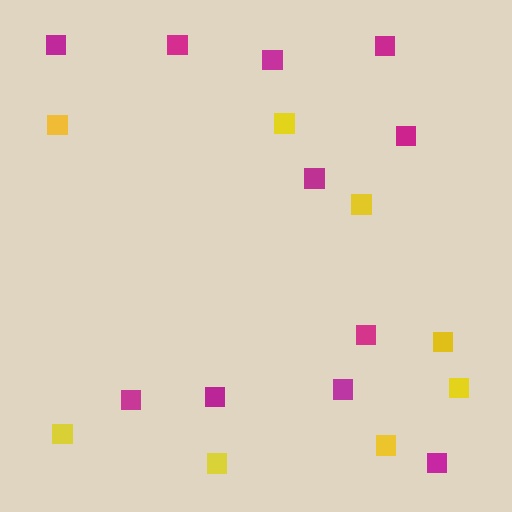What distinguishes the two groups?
There are 2 groups: one group of yellow squares (8) and one group of magenta squares (11).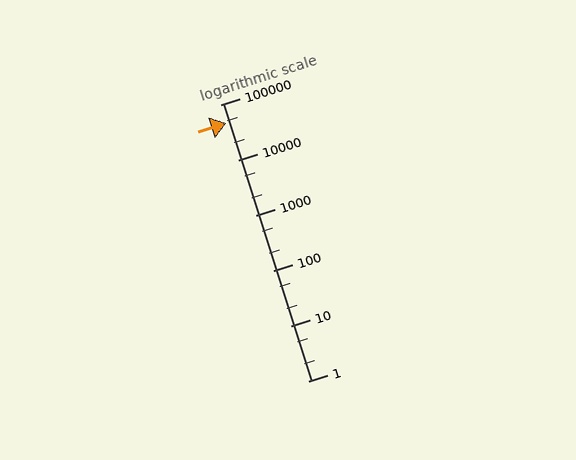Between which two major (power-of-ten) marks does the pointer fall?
The pointer is between 10000 and 100000.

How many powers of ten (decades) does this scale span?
The scale spans 5 decades, from 1 to 100000.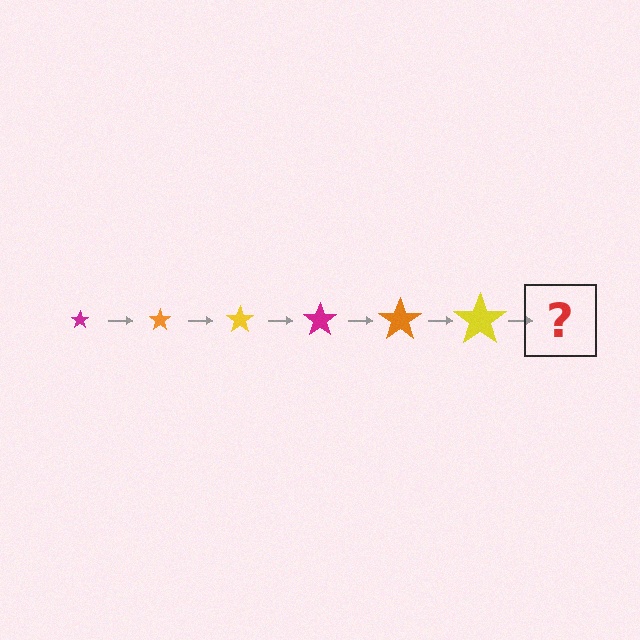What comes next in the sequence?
The next element should be a magenta star, larger than the previous one.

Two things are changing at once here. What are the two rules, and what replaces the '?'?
The two rules are that the star grows larger each step and the color cycles through magenta, orange, and yellow. The '?' should be a magenta star, larger than the previous one.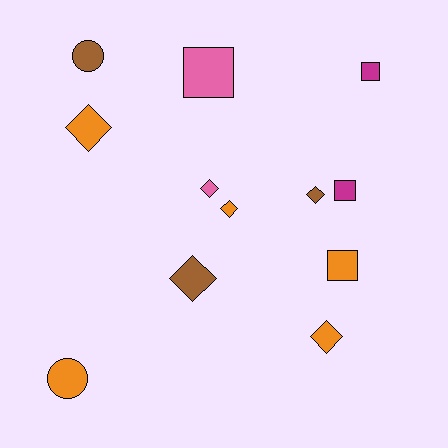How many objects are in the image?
There are 12 objects.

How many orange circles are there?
There is 1 orange circle.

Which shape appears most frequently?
Diamond, with 6 objects.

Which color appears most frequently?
Orange, with 5 objects.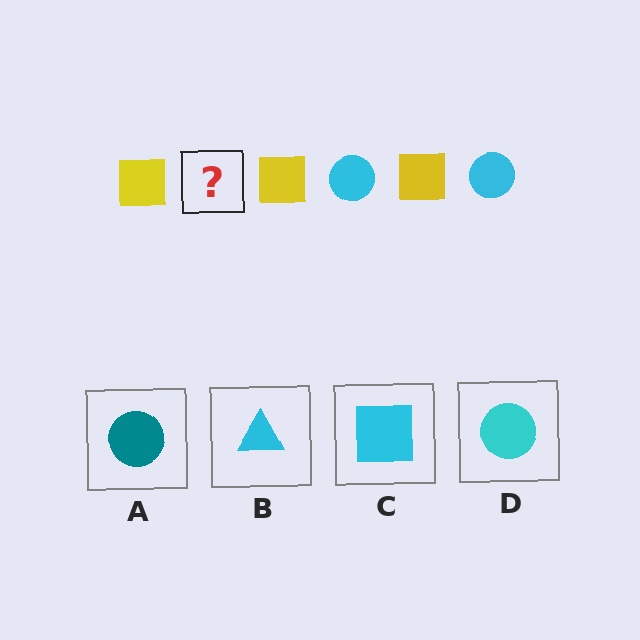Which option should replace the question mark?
Option D.